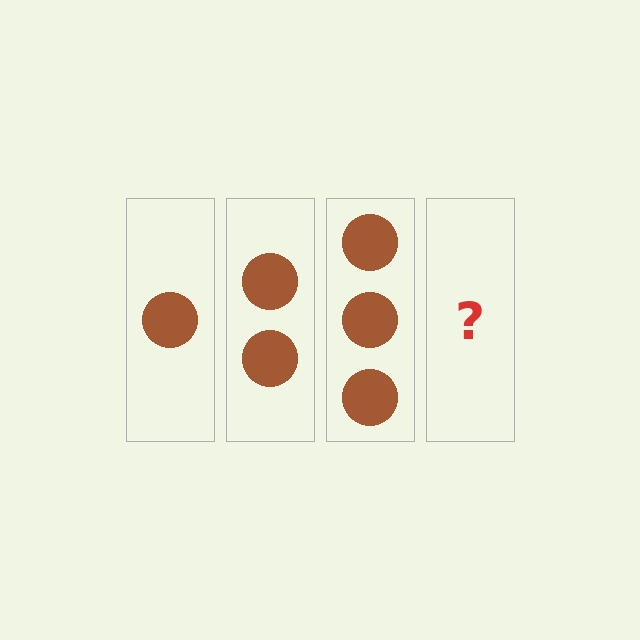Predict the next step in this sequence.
The next step is 4 circles.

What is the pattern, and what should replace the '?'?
The pattern is that each step adds one more circle. The '?' should be 4 circles.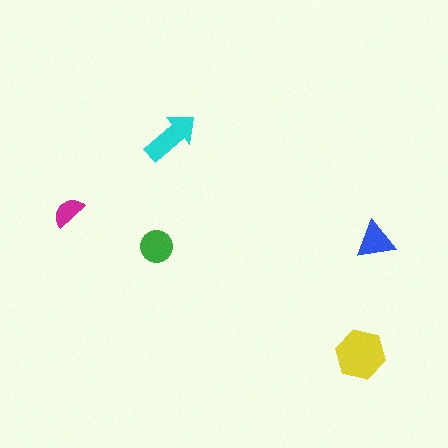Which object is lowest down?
The yellow hexagon is bottommost.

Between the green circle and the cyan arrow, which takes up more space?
The cyan arrow.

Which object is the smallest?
The magenta semicircle.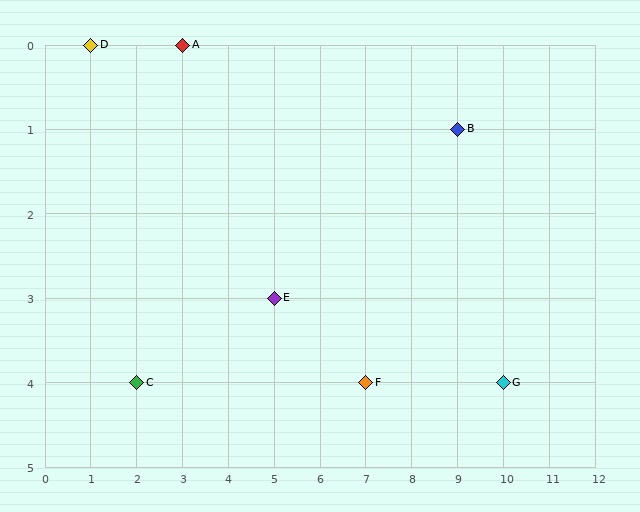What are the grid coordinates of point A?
Point A is at grid coordinates (3, 0).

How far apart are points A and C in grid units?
Points A and C are 1 column and 4 rows apart (about 4.1 grid units diagonally).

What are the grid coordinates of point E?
Point E is at grid coordinates (5, 3).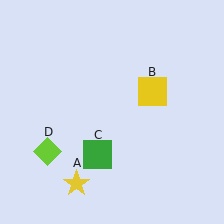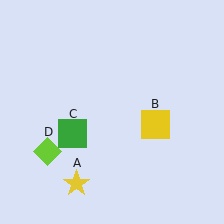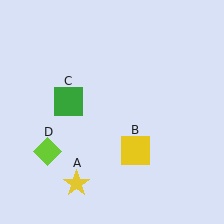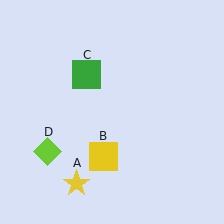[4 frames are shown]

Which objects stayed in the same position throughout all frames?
Yellow star (object A) and lime diamond (object D) remained stationary.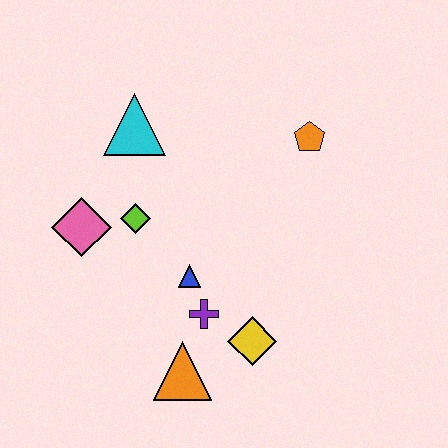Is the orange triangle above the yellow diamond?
No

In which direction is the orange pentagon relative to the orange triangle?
The orange pentagon is above the orange triangle.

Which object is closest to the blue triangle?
The purple cross is closest to the blue triangle.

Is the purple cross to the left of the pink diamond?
No